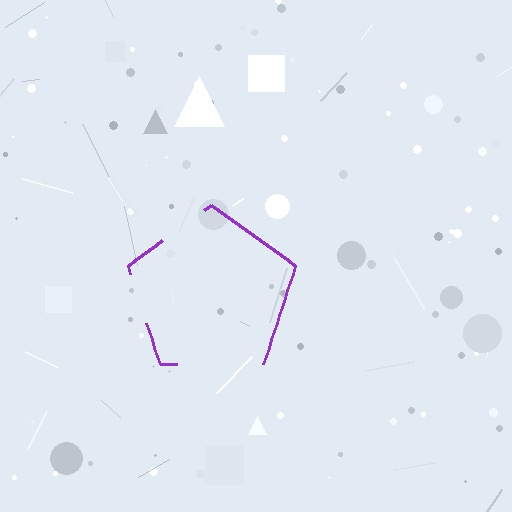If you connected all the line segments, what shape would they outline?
They would outline a pentagon.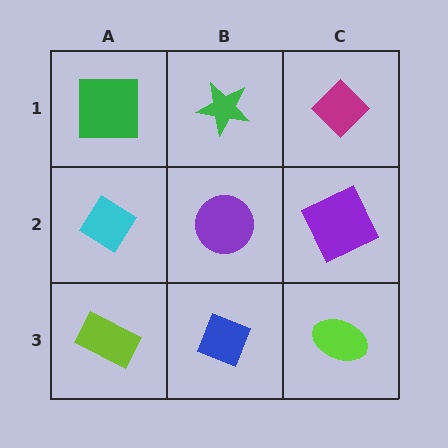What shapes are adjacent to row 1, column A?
A cyan diamond (row 2, column A), a green star (row 1, column B).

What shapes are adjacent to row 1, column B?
A purple circle (row 2, column B), a green square (row 1, column A), a magenta diamond (row 1, column C).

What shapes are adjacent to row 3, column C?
A purple square (row 2, column C), a blue diamond (row 3, column B).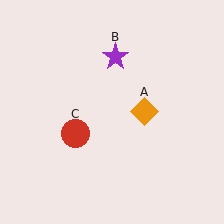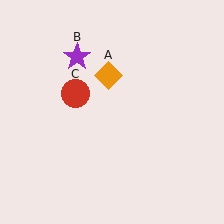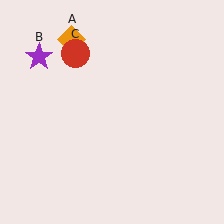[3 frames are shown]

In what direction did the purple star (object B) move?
The purple star (object B) moved left.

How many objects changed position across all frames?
3 objects changed position: orange diamond (object A), purple star (object B), red circle (object C).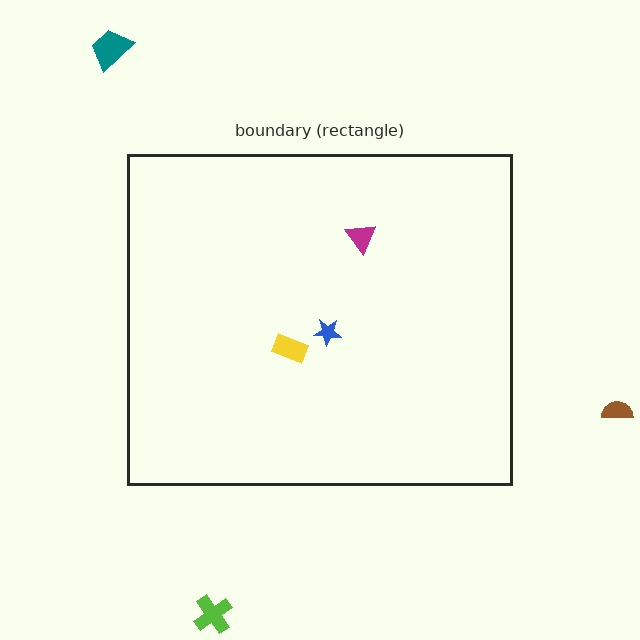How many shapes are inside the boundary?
3 inside, 3 outside.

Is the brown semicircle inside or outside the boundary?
Outside.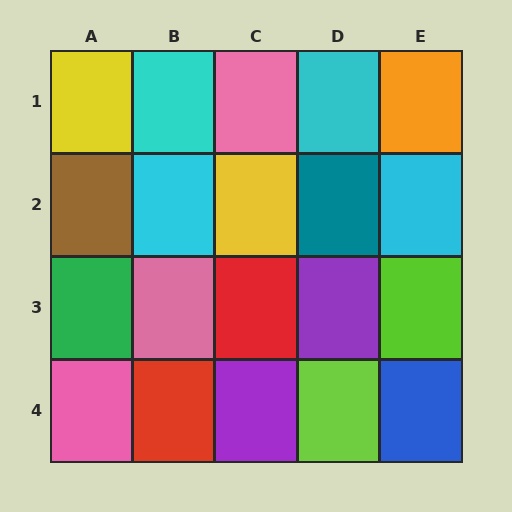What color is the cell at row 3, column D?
Purple.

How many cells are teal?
1 cell is teal.